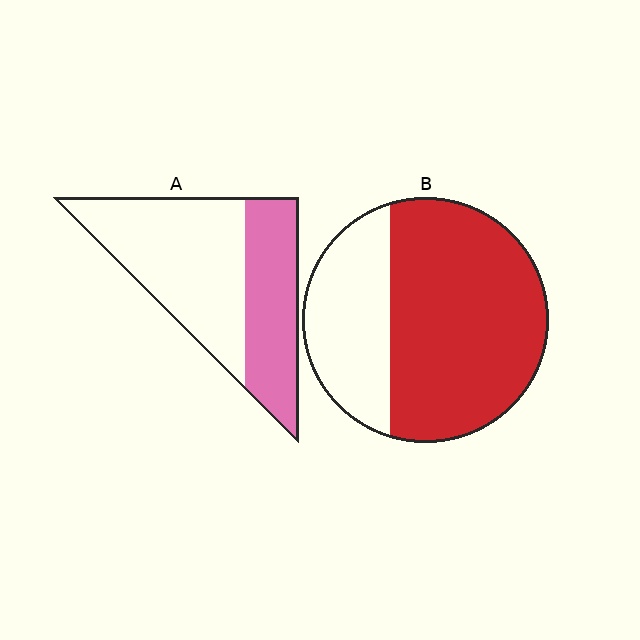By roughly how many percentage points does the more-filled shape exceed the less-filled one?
By roughly 30 percentage points (B over A).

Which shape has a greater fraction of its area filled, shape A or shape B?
Shape B.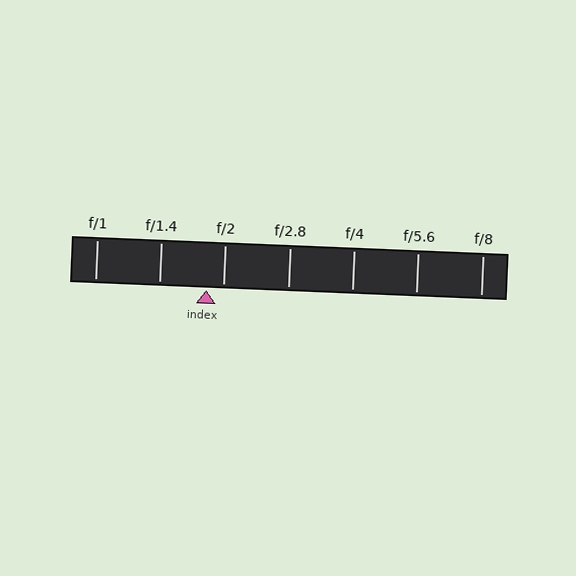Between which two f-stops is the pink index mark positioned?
The index mark is between f/1.4 and f/2.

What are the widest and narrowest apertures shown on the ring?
The widest aperture shown is f/1 and the narrowest is f/8.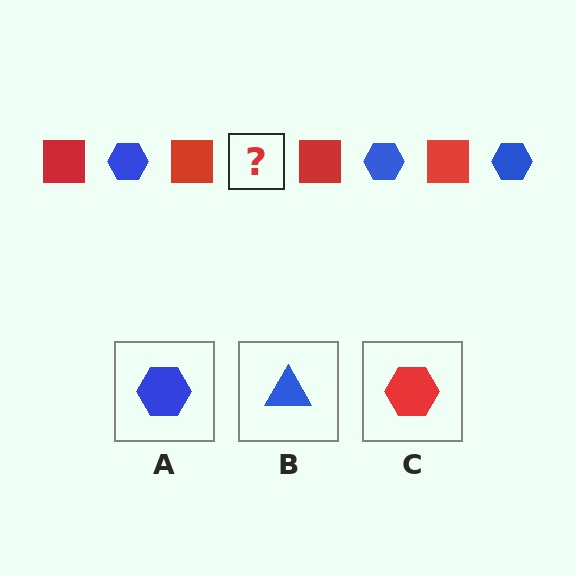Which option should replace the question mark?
Option A.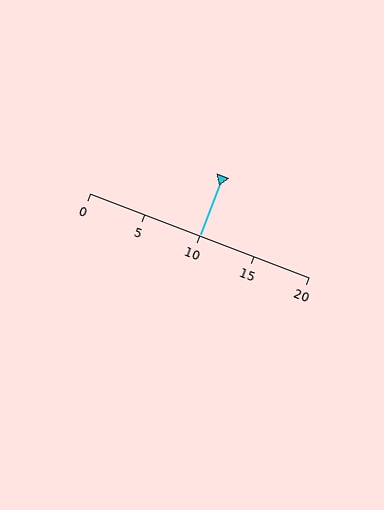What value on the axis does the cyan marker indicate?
The marker indicates approximately 10.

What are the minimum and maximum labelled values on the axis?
The axis runs from 0 to 20.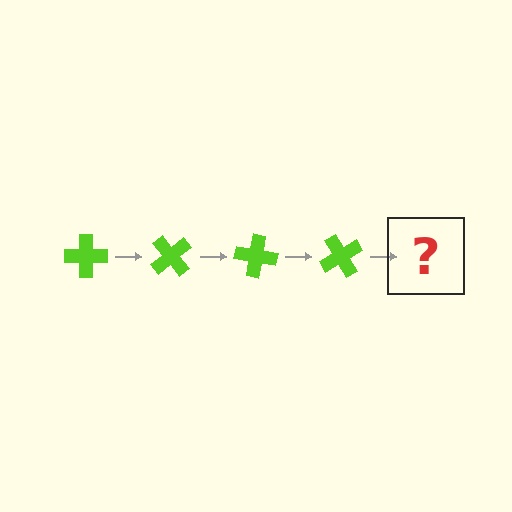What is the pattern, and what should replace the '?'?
The pattern is that the cross rotates 50 degrees each step. The '?' should be a lime cross rotated 200 degrees.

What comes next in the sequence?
The next element should be a lime cross rotated 200 degrees.